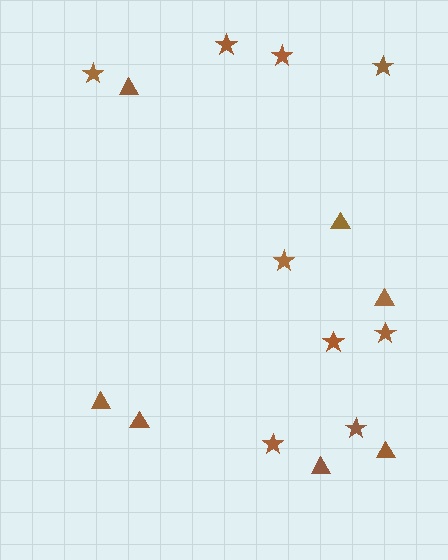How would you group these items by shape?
There are 2 groups: one group of stars (9) and one group of triangles (7).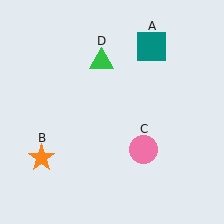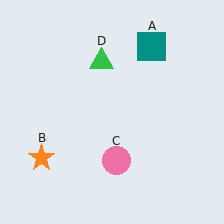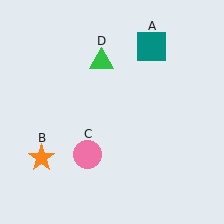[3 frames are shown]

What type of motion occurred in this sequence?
The pink circle (object C) rotated clockwise around the center of the scene.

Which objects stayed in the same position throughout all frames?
Teal square (object A) and orange star (object B) and green triangle (object D) remained stationary.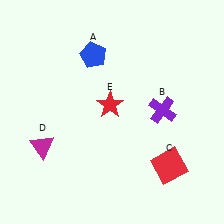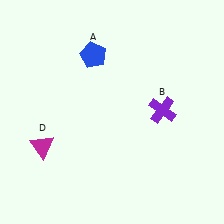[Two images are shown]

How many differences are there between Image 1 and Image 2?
There are 2 differences between the two images.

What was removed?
The red square (C), the red star (E) were removed in Image 2.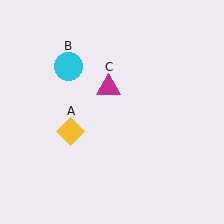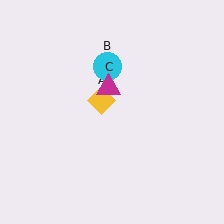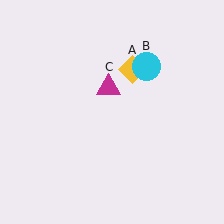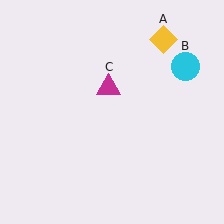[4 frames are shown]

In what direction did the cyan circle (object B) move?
The cyan circle (object B) moved right.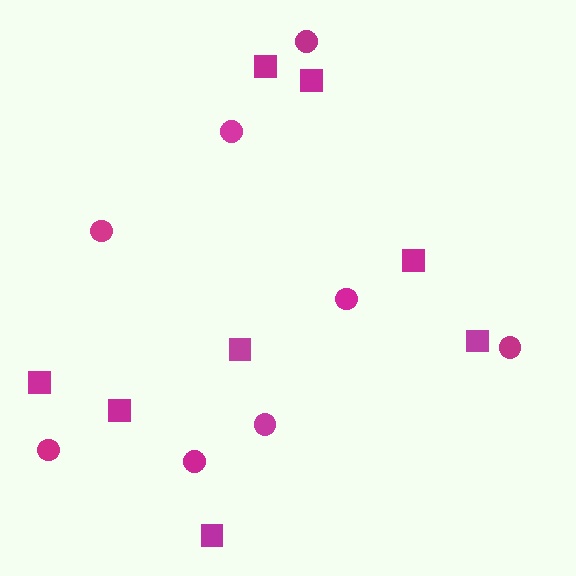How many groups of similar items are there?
There are 2 groups: one group of squares (8) and one group of circles (8).